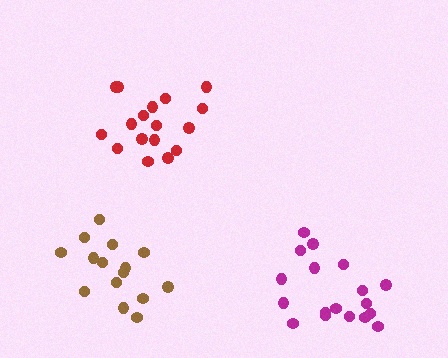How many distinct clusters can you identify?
There are 3 distinct clusters.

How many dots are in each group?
Group 1: 18 dots, Group 2: 15 dots, Group 3: 18 dots (51 total).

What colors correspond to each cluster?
The clusters are colored: red, brown, magenta.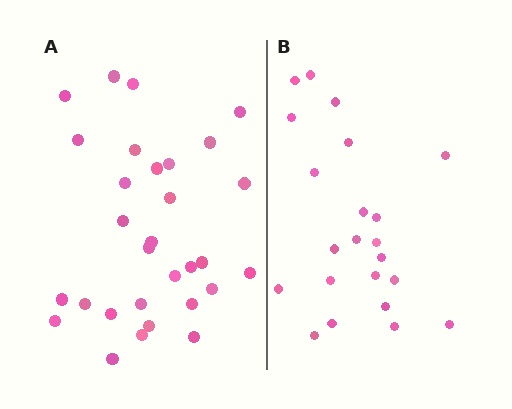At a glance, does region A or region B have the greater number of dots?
Region A (the left region) has more dots.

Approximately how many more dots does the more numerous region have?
Region A has roughly 8 or so more dots than region B.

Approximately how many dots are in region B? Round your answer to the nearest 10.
About 20 dots. (The exact count is 22, which rounds to 20.)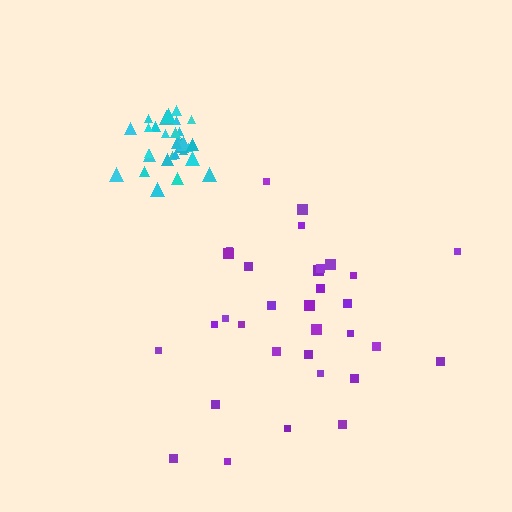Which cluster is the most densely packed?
Cyan.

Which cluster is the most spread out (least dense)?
Purple.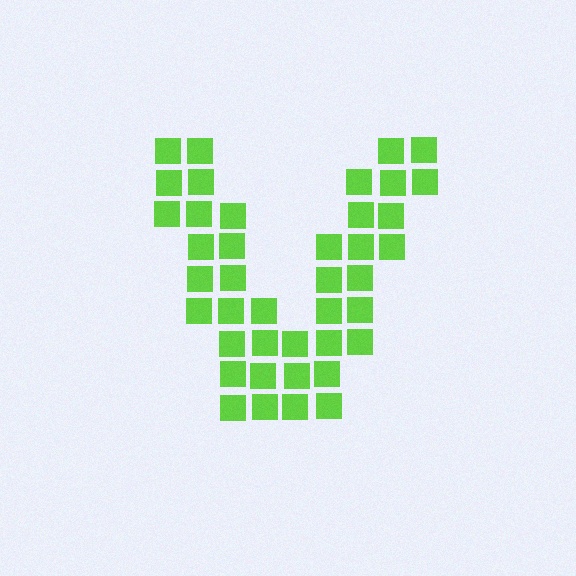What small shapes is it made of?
It is made of small squares.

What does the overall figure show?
The overall figure shows the letter V.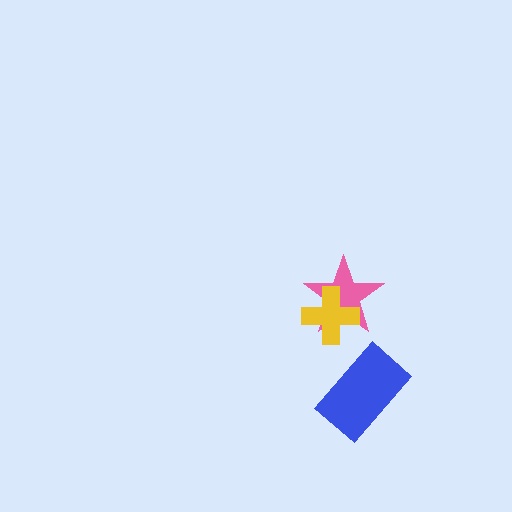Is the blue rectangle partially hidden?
No, no other shape covers it.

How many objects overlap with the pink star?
1 object overlaps with the pink star.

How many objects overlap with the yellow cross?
1 object overlaps with the yellow cross.